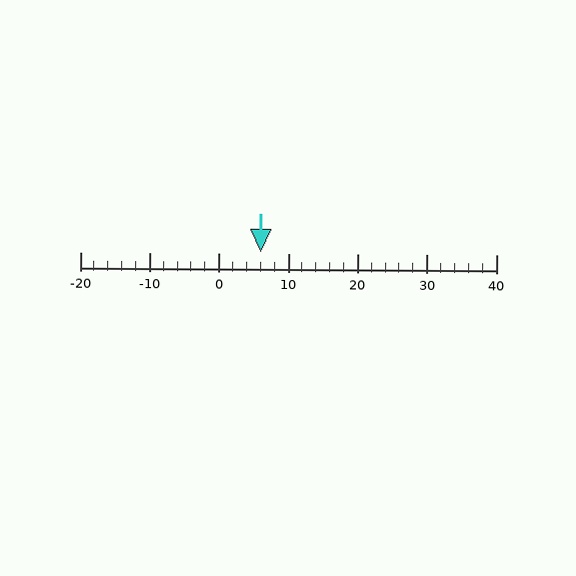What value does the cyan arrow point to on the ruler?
The cyan arrow points to approximately 6.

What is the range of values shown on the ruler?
The ruler shows values from -20 to 40.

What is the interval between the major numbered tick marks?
The major tick marks are spaced 10 units apart.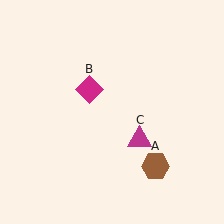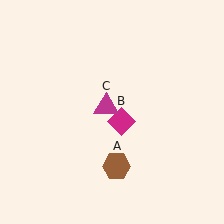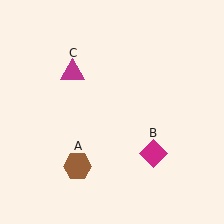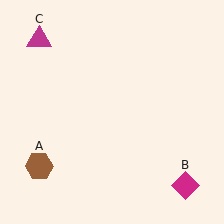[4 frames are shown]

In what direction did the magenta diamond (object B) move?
The magenta diamond (object B) moved down and to the right.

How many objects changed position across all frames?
3 objects changed position: brown hexagon (object A), magenta diamond (object B), magenta triangle (object C).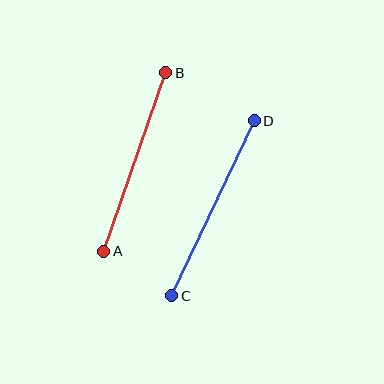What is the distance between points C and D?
The distance is approximately 193 pixels.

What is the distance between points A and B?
The distance is approximately 189 pixels.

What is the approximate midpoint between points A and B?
The midpoint is at approximately (135, 162) pixels.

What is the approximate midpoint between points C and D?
The midpoint is at approximately (213, 208) pixels.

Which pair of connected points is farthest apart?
Points C and D are farthest apart.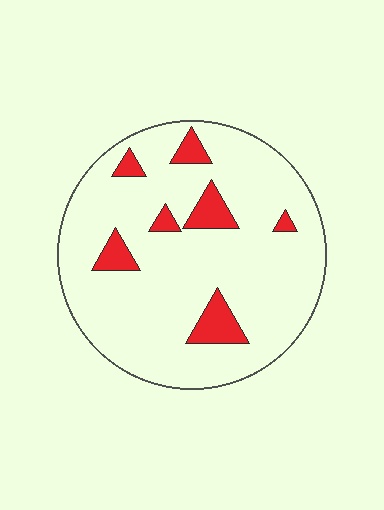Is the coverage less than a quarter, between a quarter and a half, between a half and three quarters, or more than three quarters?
Less than a quarter.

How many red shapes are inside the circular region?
7.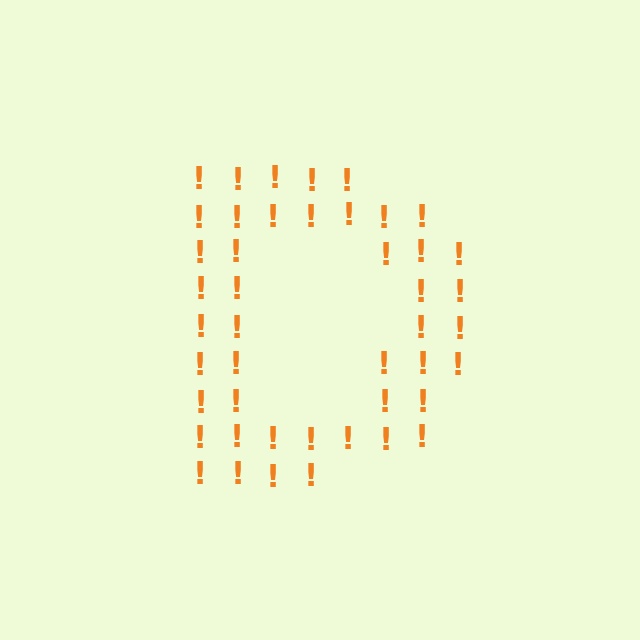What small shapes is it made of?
It is made of small exclamation marks.